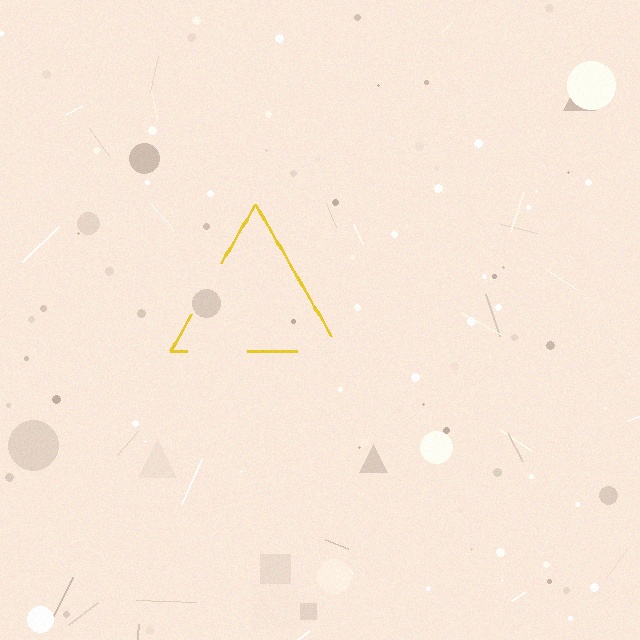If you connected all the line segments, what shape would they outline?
They would outline a triangle.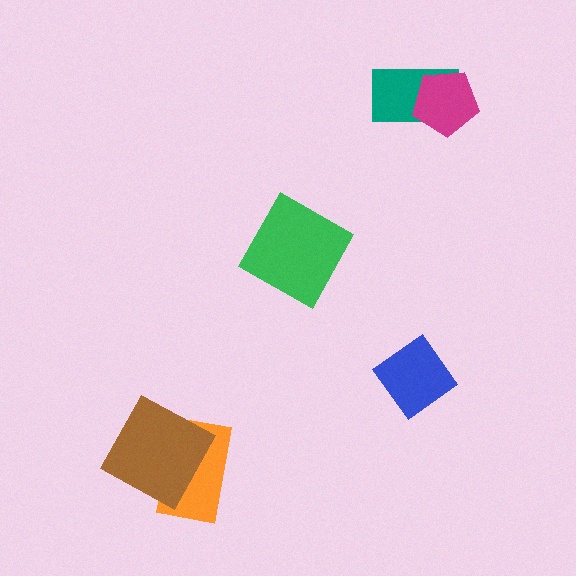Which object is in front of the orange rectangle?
The brown square is in front of the orange rectangle.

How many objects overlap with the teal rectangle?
1 object overlaps with the teal rectangle.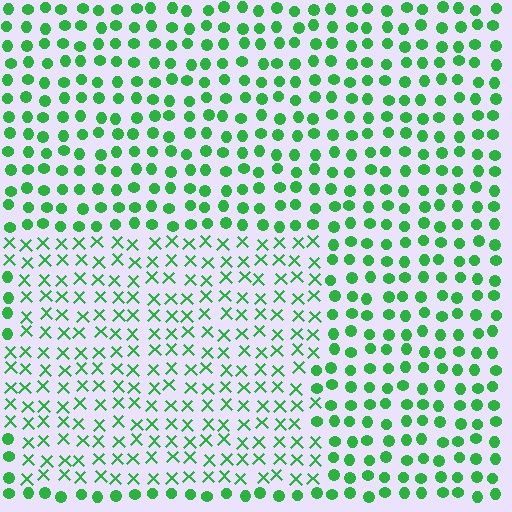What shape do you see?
I see a rectangle.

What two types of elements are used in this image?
The image uses X marks inside the rectangle region and circles outside it.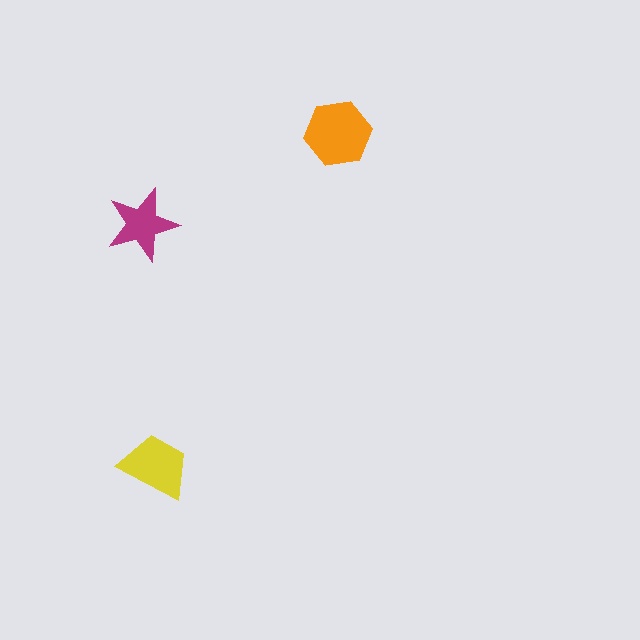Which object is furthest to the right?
The orange hexagon is rightmost.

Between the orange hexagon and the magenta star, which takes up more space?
The orange hexagon.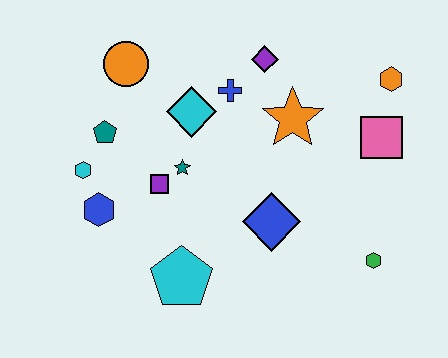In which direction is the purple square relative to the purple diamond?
The purple square is below the purple diamond.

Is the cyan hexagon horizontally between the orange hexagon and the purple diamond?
No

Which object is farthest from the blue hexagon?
The orange hexagon is farthest from the blue hexagon.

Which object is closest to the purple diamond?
The blue cross is closest to the purple diamond.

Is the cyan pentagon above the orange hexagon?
No